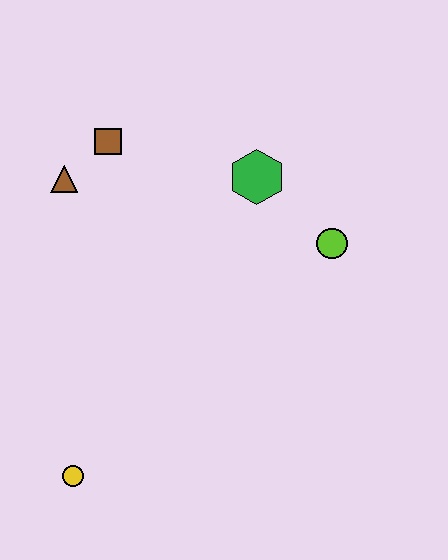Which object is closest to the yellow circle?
The brown triangle is closest to the yellow circle.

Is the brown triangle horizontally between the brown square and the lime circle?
No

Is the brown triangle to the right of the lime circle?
No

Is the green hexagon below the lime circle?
No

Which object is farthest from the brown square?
The yellow circle is farthest from the brown square.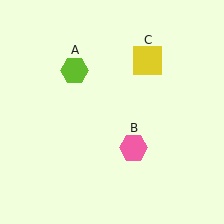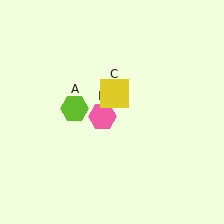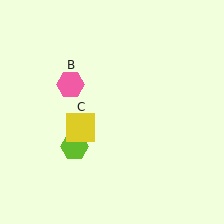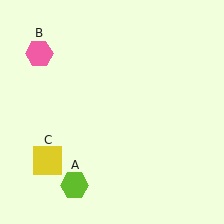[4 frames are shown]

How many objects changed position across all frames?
3 objects changed position: lime hexagon (object A), pink hexagon (object B), yellow square (object C).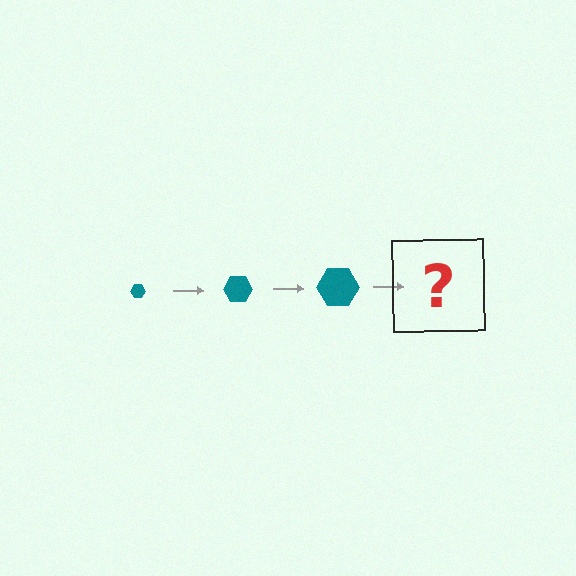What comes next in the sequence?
The next element should be a teal hexagon, larger than the previous one.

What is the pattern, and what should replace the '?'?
The pattern is that the hexagon gets progressively larger each step. The '?' should be a teal hexagon, larger than the previous one.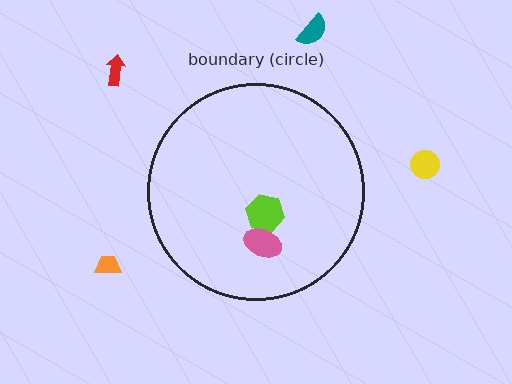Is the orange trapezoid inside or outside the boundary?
Outside.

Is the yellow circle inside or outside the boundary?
Outside.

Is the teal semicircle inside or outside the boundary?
Outside.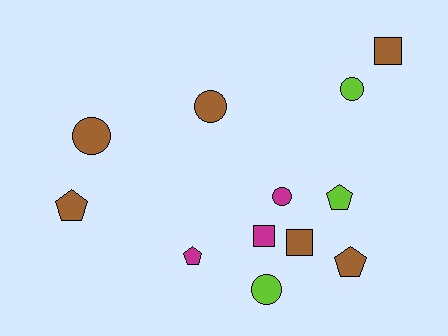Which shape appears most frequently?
Circle, with 5 objects.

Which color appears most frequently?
Brown, with 6 objects.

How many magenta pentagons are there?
There is 1 magenta pentagon.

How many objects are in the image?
There are 12 objects.